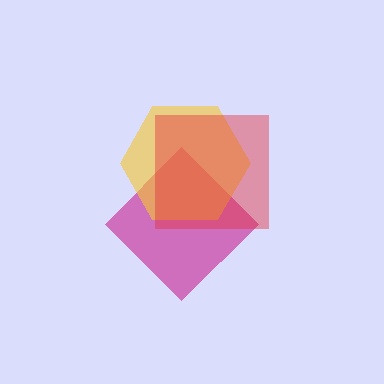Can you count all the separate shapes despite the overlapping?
Yes, there are 3 separate shapes.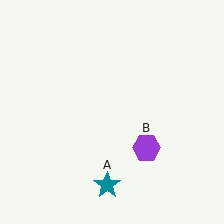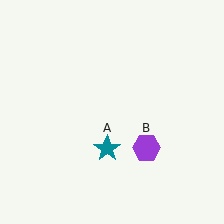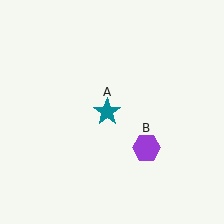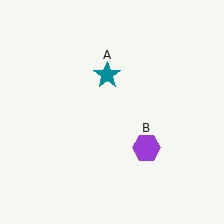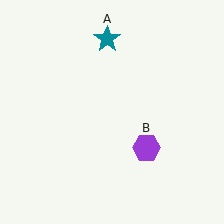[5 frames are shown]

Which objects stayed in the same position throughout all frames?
Purple hexagon (object B) remained stationary.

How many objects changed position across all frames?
1 object changed position: teal star (object A).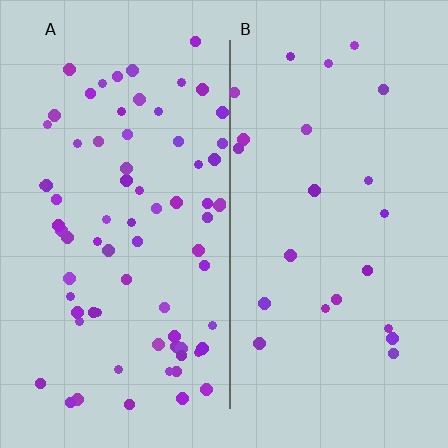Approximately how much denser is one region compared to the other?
Approximately 3.2× — region A over region B.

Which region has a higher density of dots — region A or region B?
A (the left).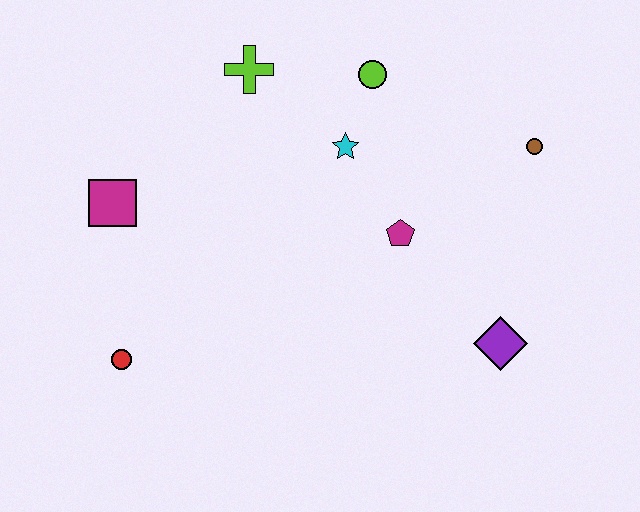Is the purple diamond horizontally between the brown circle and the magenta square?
Yes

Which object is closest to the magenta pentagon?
The cyan star is closest to the magenta pentagon.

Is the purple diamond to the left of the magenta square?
No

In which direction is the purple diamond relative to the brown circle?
The purple diamond is below the brown circle.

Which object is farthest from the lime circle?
The red circle is farthest from the lime circle.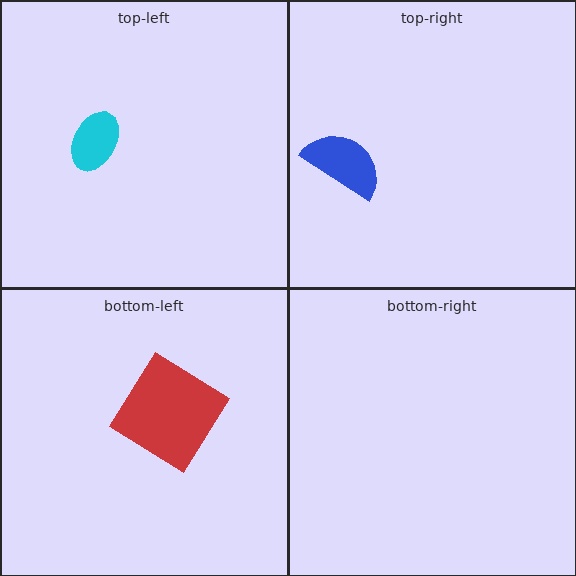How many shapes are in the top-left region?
1.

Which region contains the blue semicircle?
The top-right region.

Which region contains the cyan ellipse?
The top-left region.